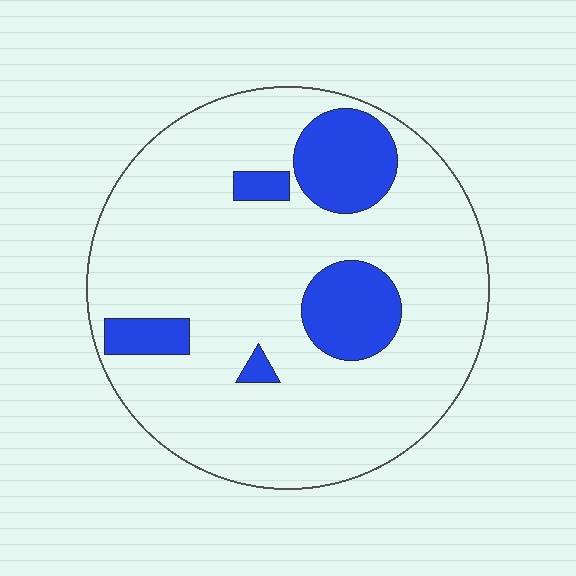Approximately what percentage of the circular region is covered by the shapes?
Approximately 20%.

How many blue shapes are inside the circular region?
5.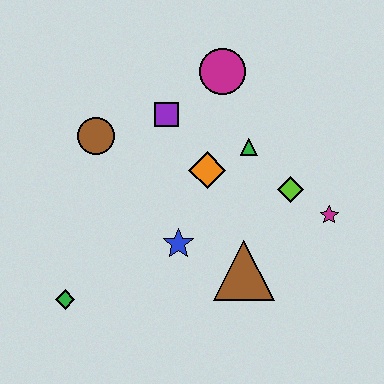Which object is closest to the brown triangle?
The blue star is closest to the brown triangle.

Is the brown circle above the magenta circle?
No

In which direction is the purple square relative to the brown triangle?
The purple square is above the brown triangle.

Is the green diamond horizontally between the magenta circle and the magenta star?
No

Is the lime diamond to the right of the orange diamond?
Yes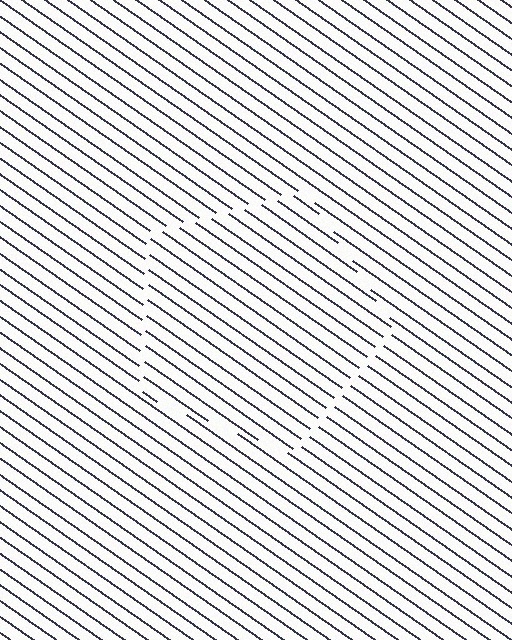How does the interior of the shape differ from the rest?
The interior of the shape contains the same grating, shifted by half a period — the contour is defined by the phase discontinuity where line-ends from the inner and outer gratings abut.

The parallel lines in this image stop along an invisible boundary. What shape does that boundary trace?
An illusory pentagon. The interior of the shape contains the same grating, shifted by half a period — the contour is defined by the phase discontinuity where line-ends from the inner and outer gratings abut.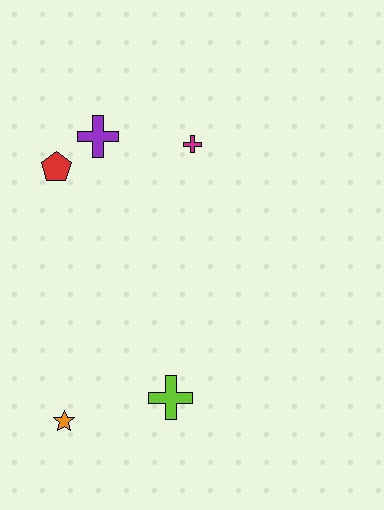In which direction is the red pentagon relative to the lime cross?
The red pentagon is above the lime cross.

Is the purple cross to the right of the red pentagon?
Yes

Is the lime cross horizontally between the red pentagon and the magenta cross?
Yes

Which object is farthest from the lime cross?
The purple cross is farthest from the lime cross.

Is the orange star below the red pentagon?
Yes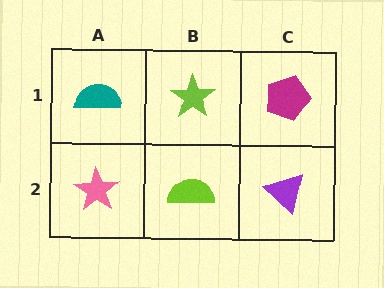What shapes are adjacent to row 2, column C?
A magenta pentagon (row 1, column C), a lime semicircle (row 2, column B).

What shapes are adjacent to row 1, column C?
A purple triangle (row 2, column C), a lime star (row 1, column B).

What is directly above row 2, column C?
A magenta pentagon.